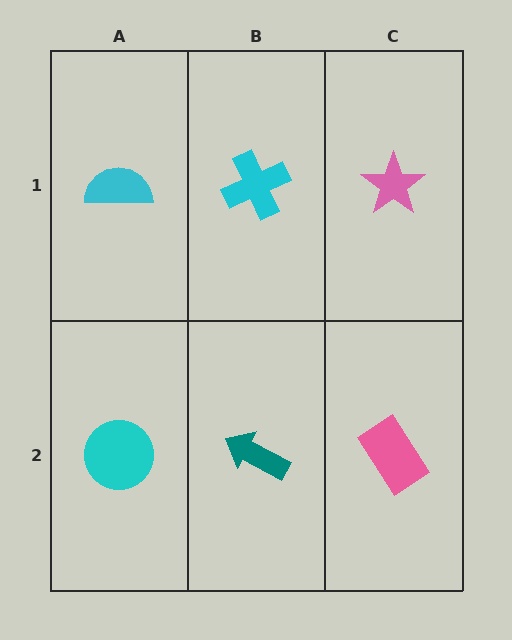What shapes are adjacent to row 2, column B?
A cyan cross (row 1, column B), a cyan circle (row 2, column A), a pink rectangle (row 2, column C).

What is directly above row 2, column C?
A pink star.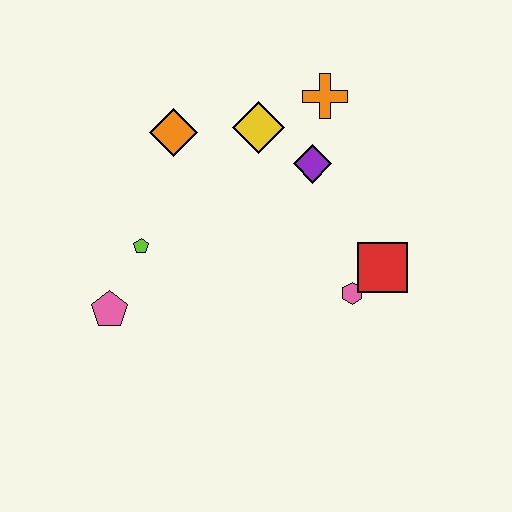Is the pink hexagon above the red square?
No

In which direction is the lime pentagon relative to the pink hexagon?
The lime pentagon is to the left of the pink hexagon.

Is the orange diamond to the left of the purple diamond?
Yes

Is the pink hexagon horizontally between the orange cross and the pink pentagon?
No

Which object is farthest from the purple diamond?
The pink pentagon is farthest from the purple diamond.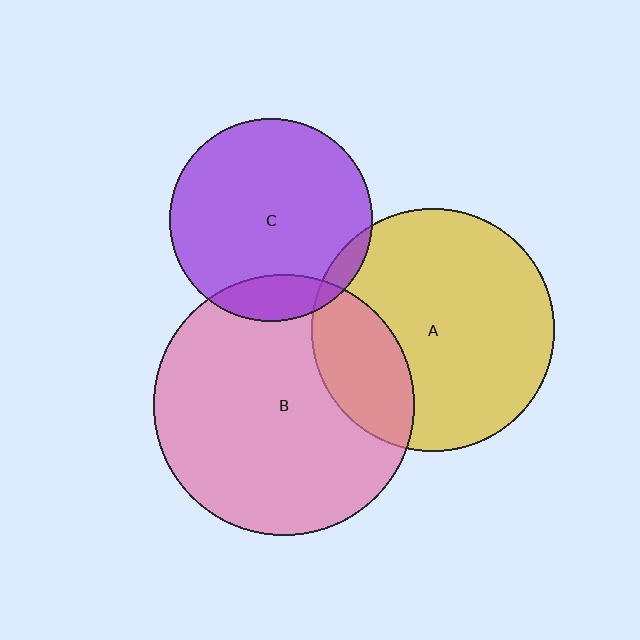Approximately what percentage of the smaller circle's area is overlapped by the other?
Approximately 5%.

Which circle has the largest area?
Circle B (pink).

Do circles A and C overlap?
Yes.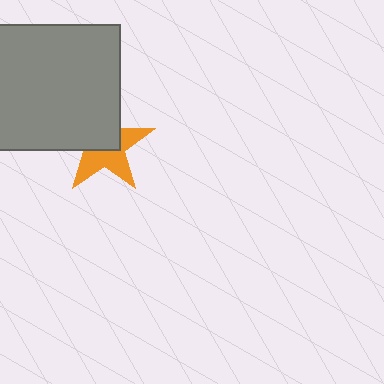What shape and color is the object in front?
The object in front is a gray rectangle.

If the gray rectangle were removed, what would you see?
You would see the complete orange star.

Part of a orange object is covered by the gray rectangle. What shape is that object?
It is a star.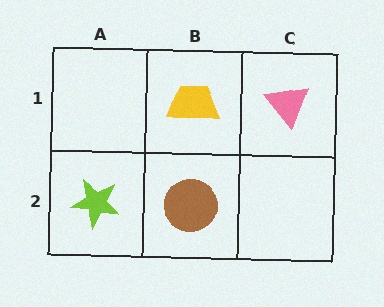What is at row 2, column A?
A lime star.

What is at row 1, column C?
A pink triangle.